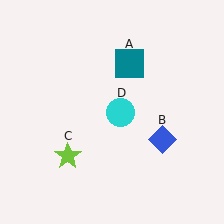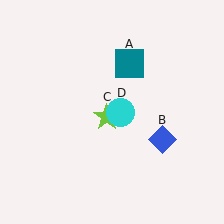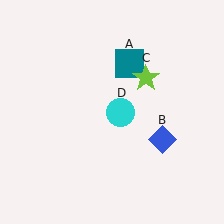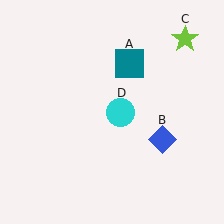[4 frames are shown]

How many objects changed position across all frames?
1 object changed position: lime star (object C).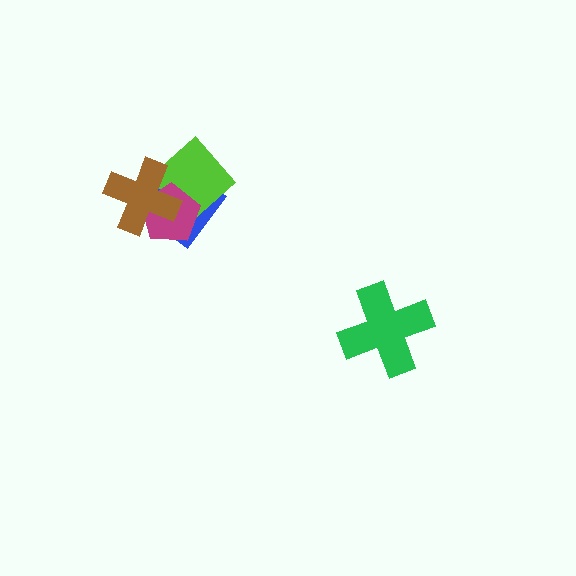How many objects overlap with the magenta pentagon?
3 objects overlap with the magenta pentagon.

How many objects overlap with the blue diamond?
3 objects overlap with the blue diamond.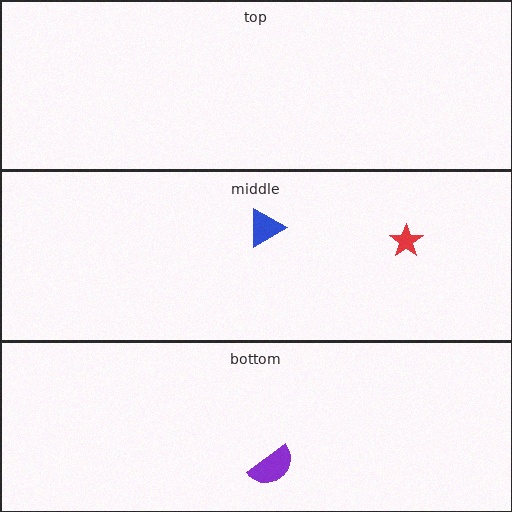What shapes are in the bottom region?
The purple semicircle.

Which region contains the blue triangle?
The middle region.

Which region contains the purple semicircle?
The bottom region.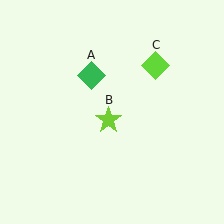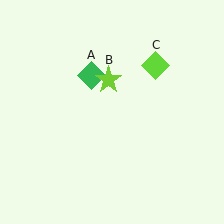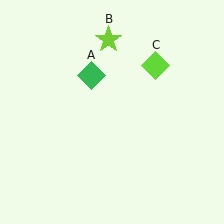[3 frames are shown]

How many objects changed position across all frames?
1 object changed position: lime star (object B).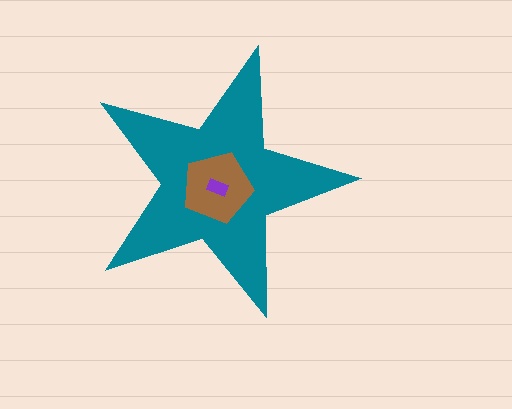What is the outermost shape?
The teal star.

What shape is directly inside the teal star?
The brown pentagon.